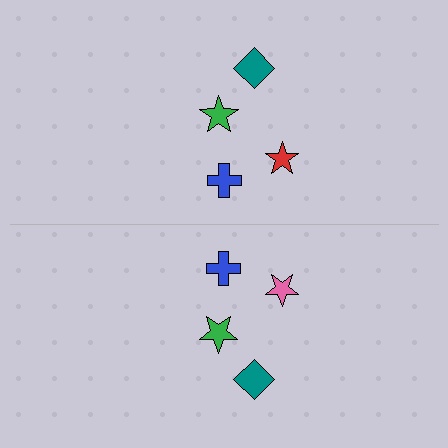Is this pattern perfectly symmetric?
No, the pattern is not perfectly symmetric. The pink star on the bottom side breaks the symmetry — its mirror counterpart is red.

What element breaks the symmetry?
The pink star on the bottom side breaks the symmetry — its mirror counterpart is red.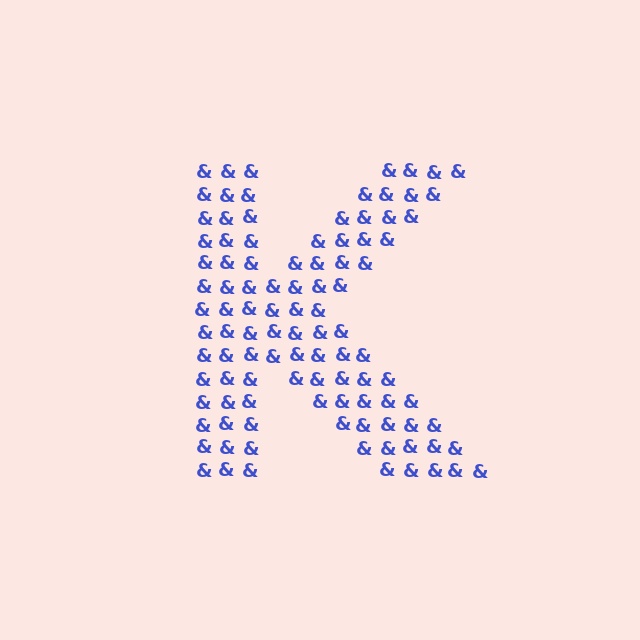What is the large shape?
The large shape is the letter K.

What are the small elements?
The small elements are ampersands.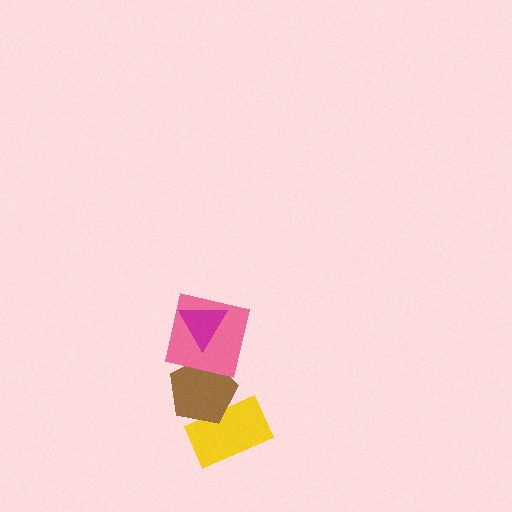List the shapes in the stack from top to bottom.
From top to bottom: the magenta triangle, the pink square, the brown pentagon, the yellow rectangle.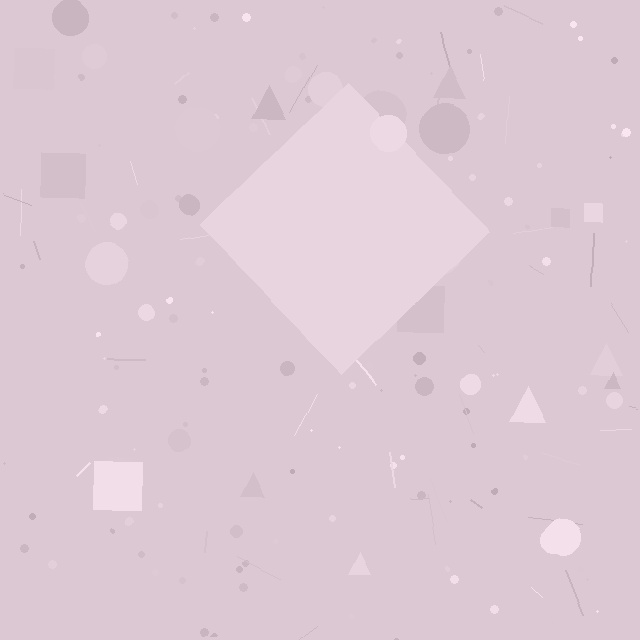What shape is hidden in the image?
A diamond is hidden in the image.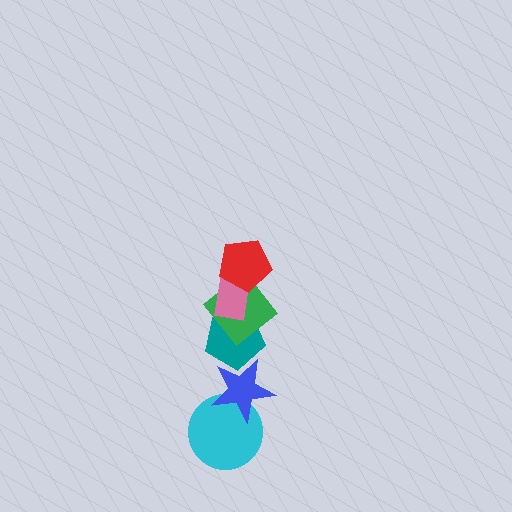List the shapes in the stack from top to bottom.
From top to bottom: the red pentagon, the pink rectangle, the green diamond, the teal pentagon, the blue star, the cyan circle.